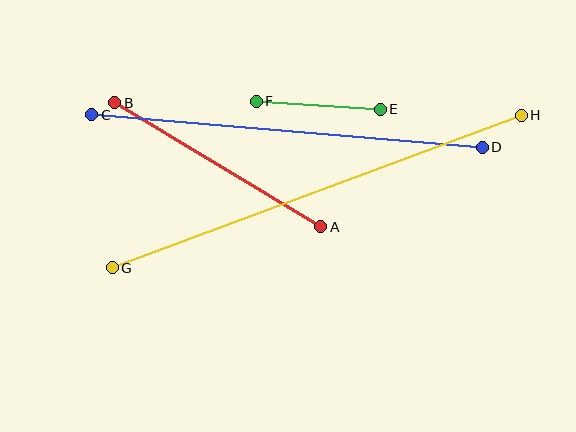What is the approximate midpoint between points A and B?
The midpoint is at approximately (218, 165) pixels.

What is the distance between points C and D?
The distance is approximately 392 pixels.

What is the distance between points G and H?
The distance is approximately 437 pixels.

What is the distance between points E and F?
The distance is approximately 124 pixels.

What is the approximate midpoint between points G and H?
The midpoint is at approximately (317, 191) pixels.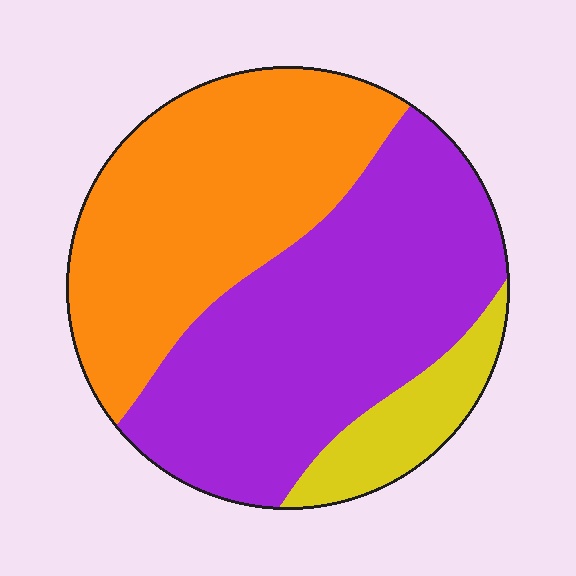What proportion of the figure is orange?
Orange covers 40% of the figure.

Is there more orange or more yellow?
Orange.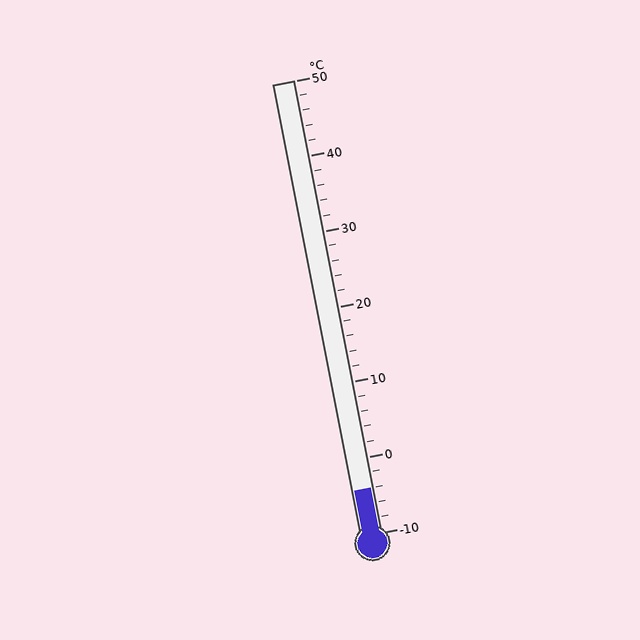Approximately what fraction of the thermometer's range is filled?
The thermometer is filled to approximately 10% of its range.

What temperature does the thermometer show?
The thermometer shows approximately -4°C.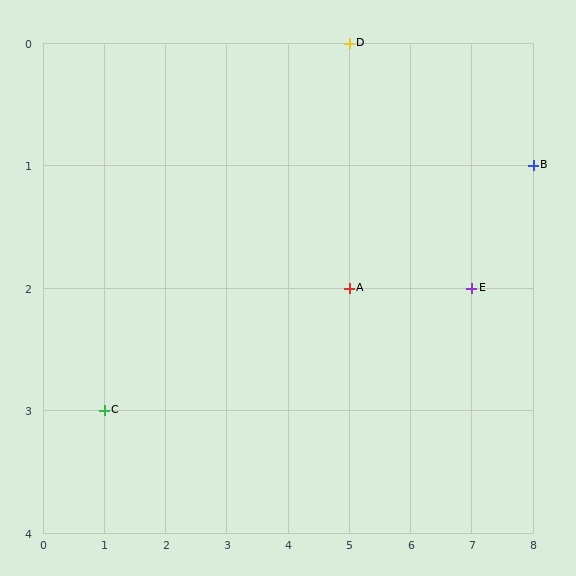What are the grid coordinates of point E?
Point E is at grid coordinates (7, 2).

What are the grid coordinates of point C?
Point C is at grid coordinates (1, 3).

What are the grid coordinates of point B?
Point B is at grid coordinates (8, 1).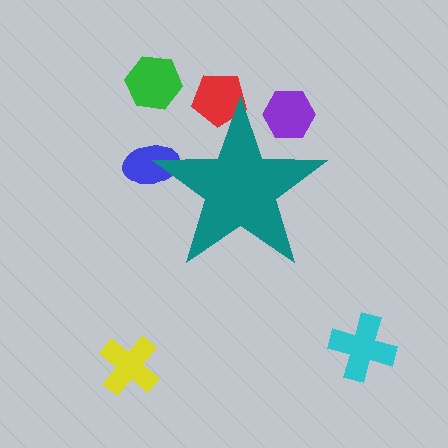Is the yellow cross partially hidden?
No, the yellow cross is fully visible.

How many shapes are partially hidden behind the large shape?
3 shapes are partially hidden.